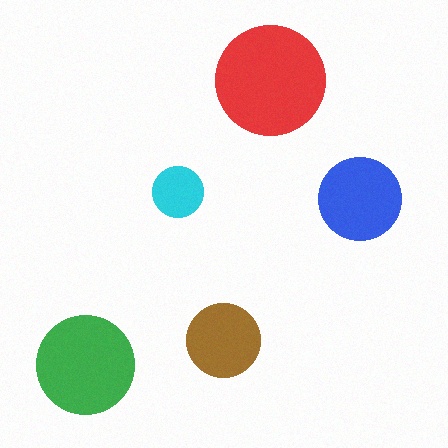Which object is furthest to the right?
The blue circle is rightmost.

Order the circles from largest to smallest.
the red one, the green one, the blue one, the brown one, the cyan one.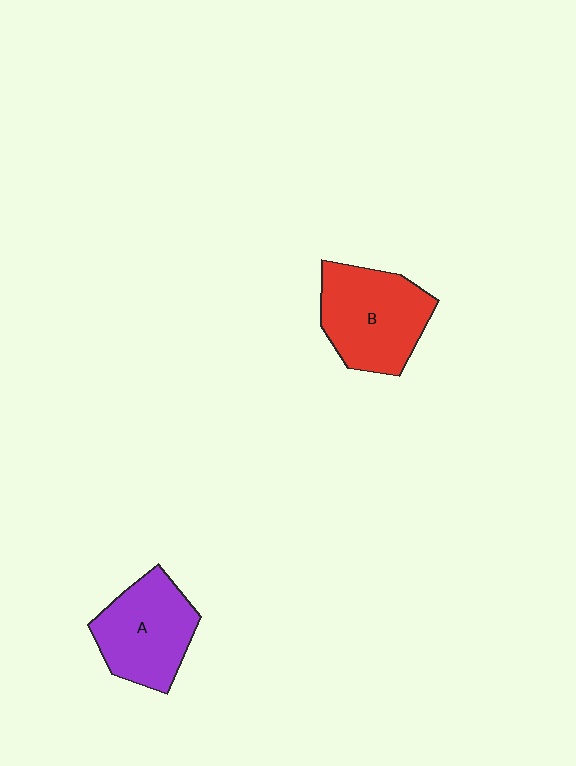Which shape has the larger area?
Shape B (red).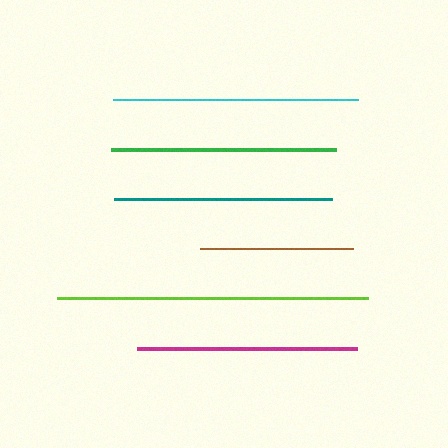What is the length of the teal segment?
The teal segment is approximately 218 pixels long.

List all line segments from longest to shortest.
From longest to shortest: lime, cyan, green, magenta, teal, brown.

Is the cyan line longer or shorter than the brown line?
The cyan line is longer than the brown line.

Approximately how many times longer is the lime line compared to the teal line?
The lime line is approximately 1.4 times the length of the teal line.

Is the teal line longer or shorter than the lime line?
The lime line is longer than the teal line.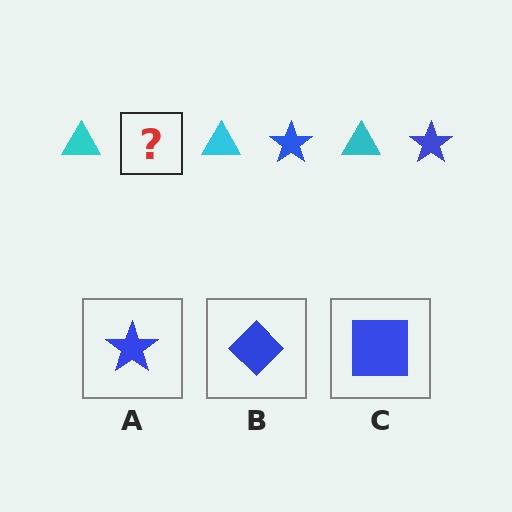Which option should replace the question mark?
Option A.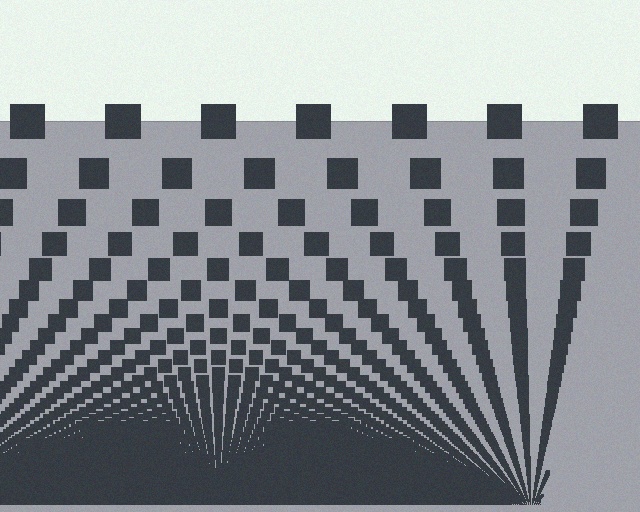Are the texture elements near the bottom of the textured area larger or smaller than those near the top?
Smaller. The gradient is inverted — elements near the bottom are smaller and denser.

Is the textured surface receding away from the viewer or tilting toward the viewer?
The surface appears to tilt toward the viewer. Texture elements get larger and sparser toward the top.